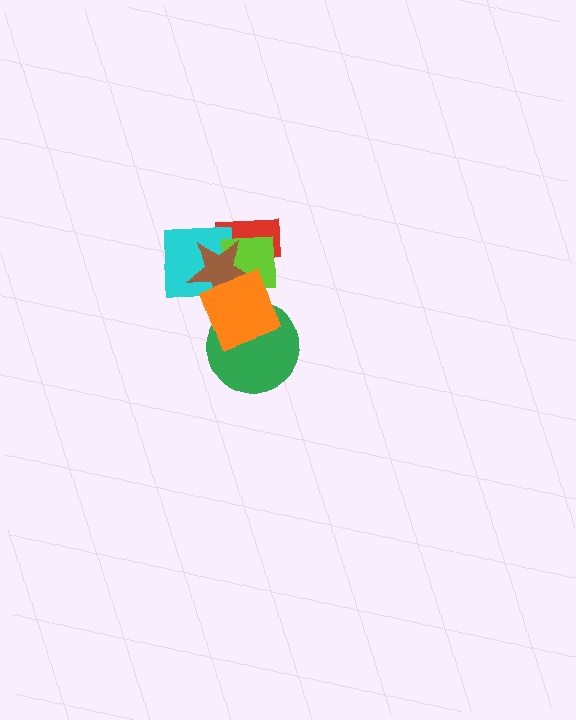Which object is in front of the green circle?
The orange diamond is in front of the green circle.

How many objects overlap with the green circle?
1 object overlaps with the green circle.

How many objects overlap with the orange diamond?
4 objects overlap with the orange diamond.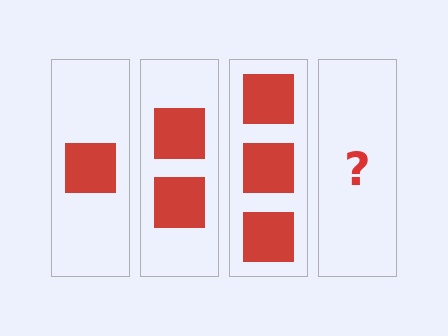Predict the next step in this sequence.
The next step is 4 squares.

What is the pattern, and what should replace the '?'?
The pattern is that each step adds one more square. The '?' should be 4 squares.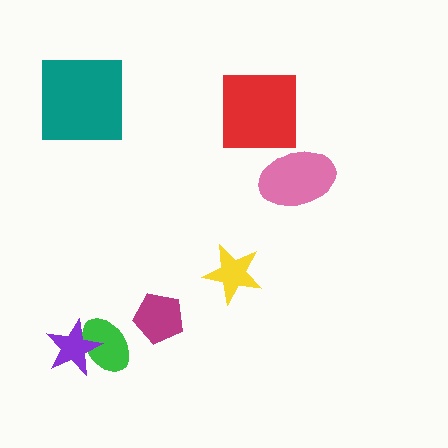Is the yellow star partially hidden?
No, no other shape covers it.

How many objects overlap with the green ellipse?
1 object overlaps with the green ellipse.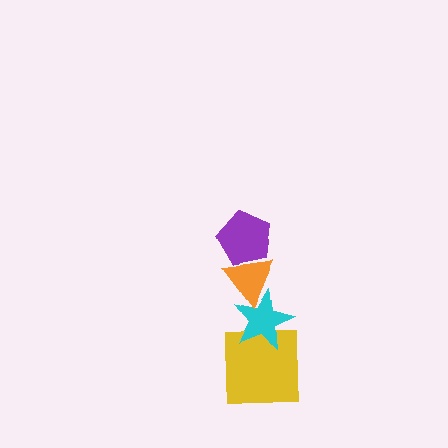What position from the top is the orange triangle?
The orange triangle is 2nd from the top.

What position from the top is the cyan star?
The cyan star is 3rd from the top.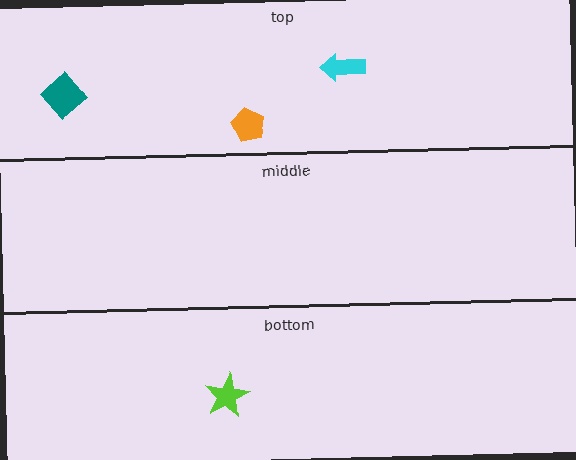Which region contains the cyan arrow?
The top region.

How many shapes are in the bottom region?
1.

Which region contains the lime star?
The bottom region.